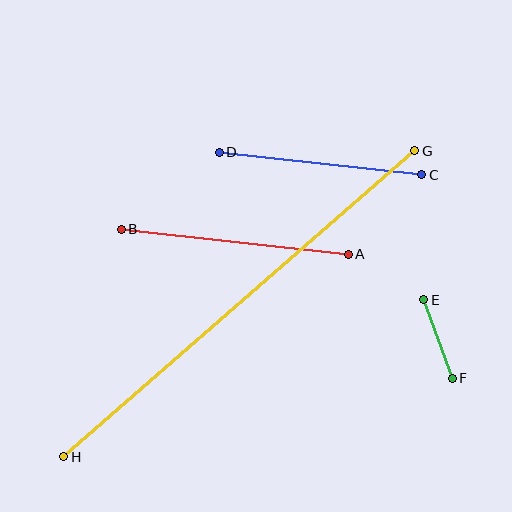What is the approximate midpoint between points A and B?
The midpoint is at approximately (235, 242) pixels.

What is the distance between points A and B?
The distance is approximately 228 pixels.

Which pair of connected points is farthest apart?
Points G and H are farthest apart.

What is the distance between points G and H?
The distance is approximately 466 pixels.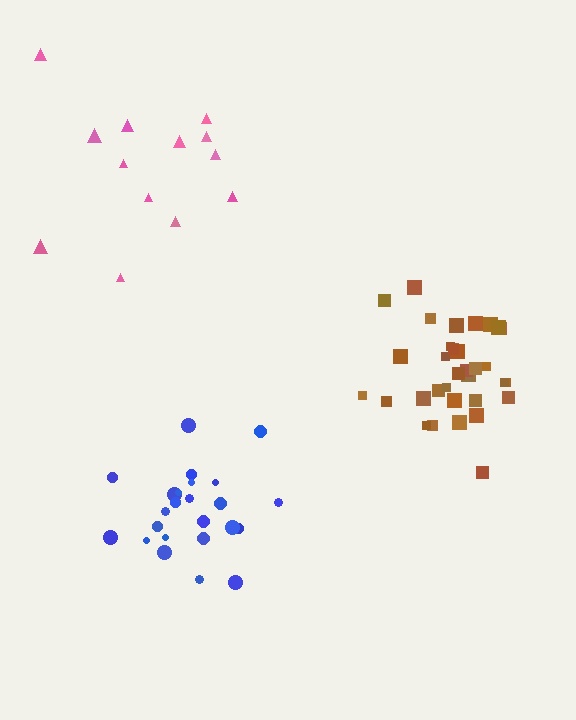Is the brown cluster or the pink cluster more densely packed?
Brown.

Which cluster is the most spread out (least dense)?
Pink.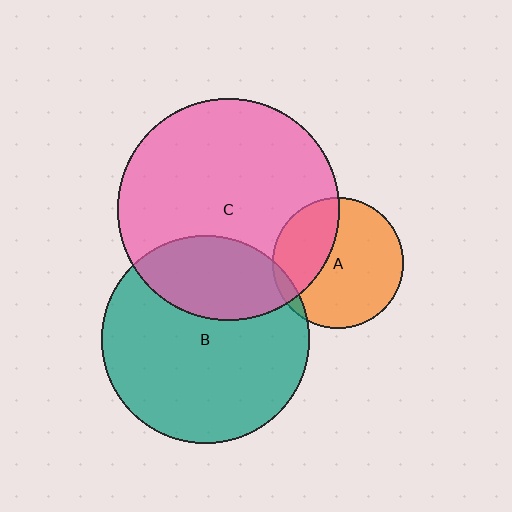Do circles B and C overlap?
Yes.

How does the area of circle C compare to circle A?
Approximately 2.9 times.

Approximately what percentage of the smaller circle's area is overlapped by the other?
Approximately 30%.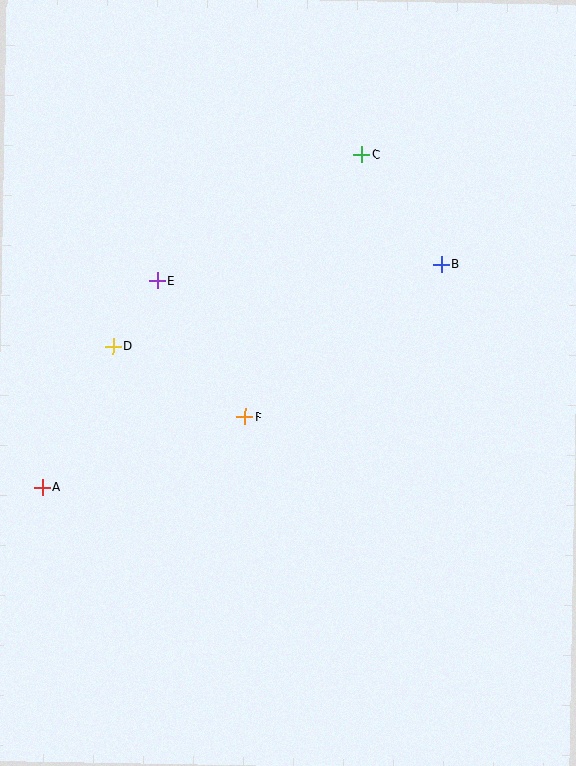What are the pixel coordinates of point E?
Point E is at (157, 281).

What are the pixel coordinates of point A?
Point A is at (42, 487).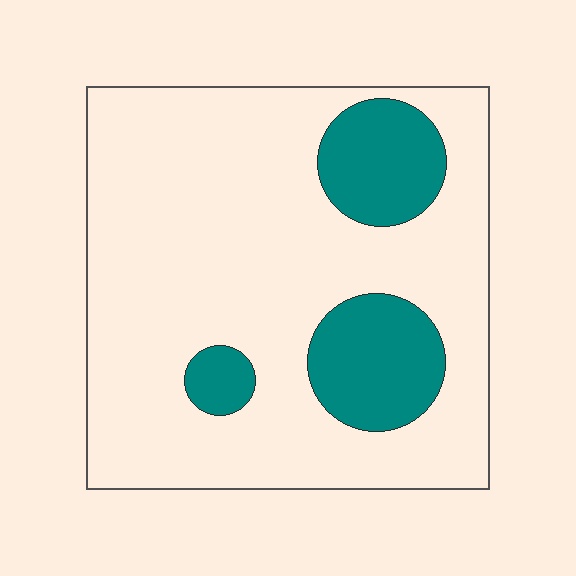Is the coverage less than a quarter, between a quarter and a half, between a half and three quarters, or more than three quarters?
Less than a quarter.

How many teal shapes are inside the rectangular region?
3.